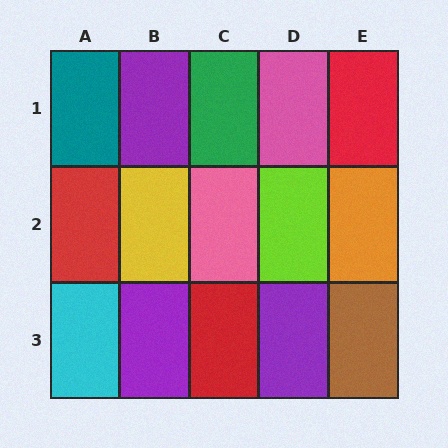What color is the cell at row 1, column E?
Red.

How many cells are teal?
1 cell is teal.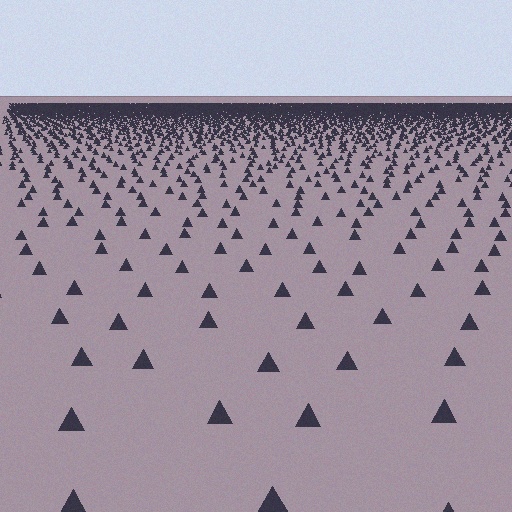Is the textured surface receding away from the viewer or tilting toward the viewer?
The surface is receding away from the viewer. Texture elements get smaller and denser toward the top.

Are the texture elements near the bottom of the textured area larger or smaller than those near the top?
Larger. Near the bottom, elements are closer to the viewer and appear at a bigger on-screen size.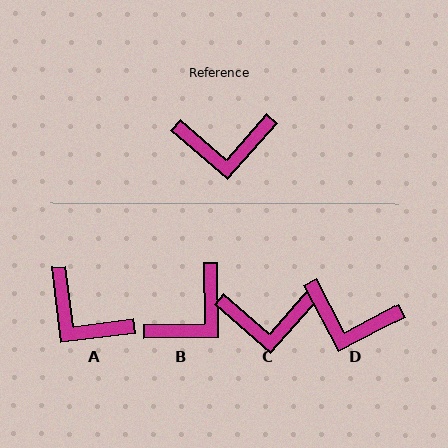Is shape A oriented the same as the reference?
No, it is off by about 41 degrees.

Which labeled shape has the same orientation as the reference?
C.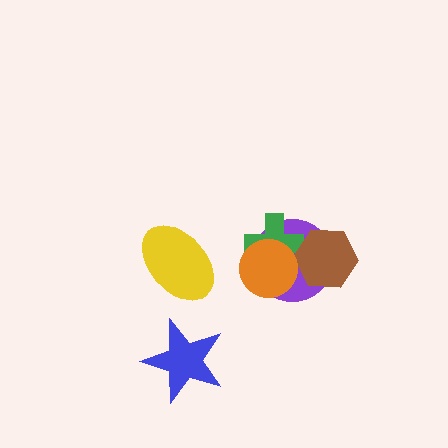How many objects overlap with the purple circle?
3 objects overlap with the purple circle.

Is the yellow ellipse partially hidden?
No, no other shape covers it.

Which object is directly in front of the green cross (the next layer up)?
The brown hexagon is directly in front of the green cross.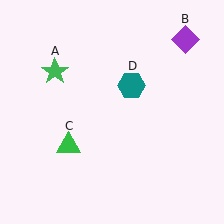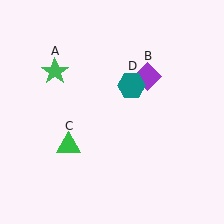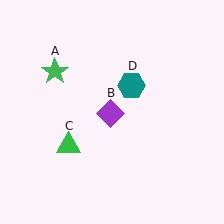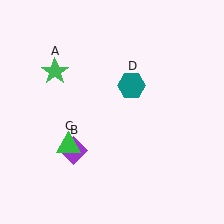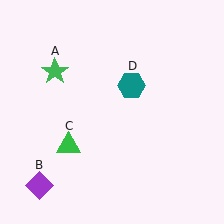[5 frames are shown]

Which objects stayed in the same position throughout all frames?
Green star (object A) and green triangle (object C) and teal hexagon (object D) remained stationary.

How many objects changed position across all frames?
1 object changed position: purple diamond (object B).